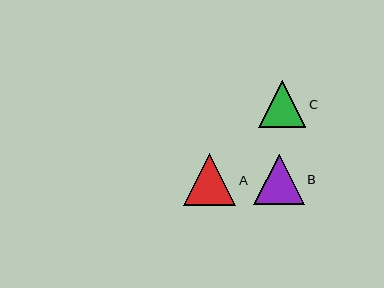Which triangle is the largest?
Triangle A is the largest with a size of approximately 52 pixels.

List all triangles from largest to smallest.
From largest to smallest: A, B, C.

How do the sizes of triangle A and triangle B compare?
Triangle A and triangle B are approximately the same size.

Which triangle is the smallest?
Triangle C is the smallest with a size of approximately 47 pixels.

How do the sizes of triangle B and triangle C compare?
Triangle B and triangle C are approximately the same size.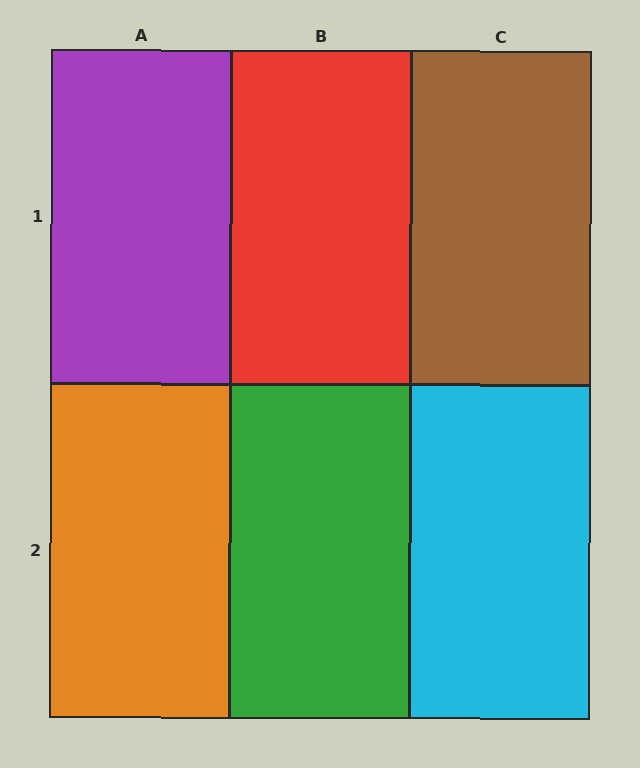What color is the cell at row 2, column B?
Green.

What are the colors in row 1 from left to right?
Purple, red, brown.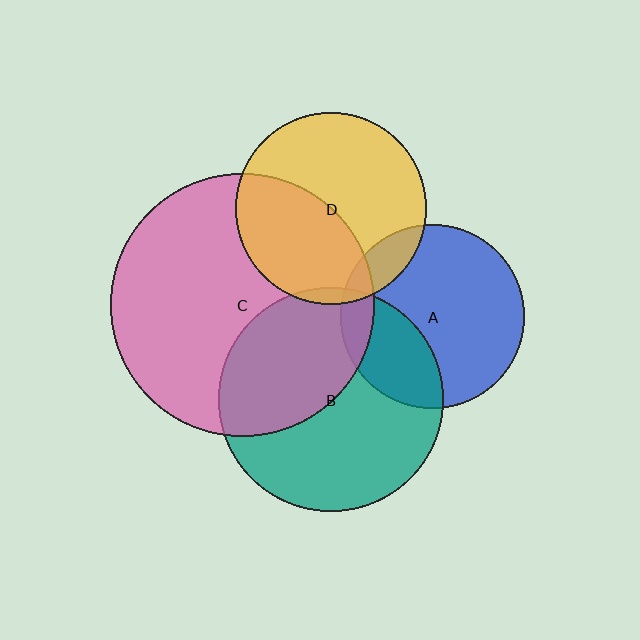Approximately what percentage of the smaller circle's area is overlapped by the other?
Approximately 5%.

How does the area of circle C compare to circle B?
Approximately 1.4 times.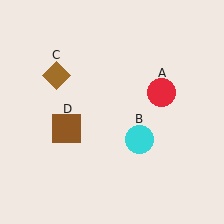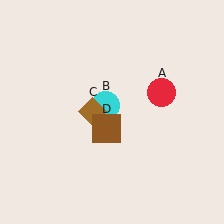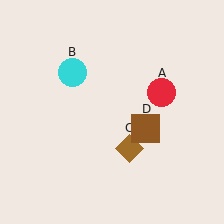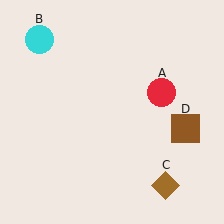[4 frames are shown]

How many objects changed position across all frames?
3 objects changed position: cyan circle (object B), brown diamond (object C), brown square (object D).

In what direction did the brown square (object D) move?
The brown square (object D) moved right.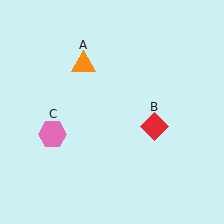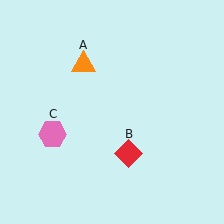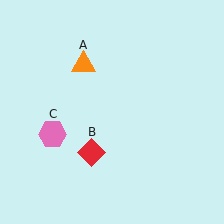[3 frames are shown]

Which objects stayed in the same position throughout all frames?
Orange triangle (object A) and pink hexagon (object C) remained stationary.